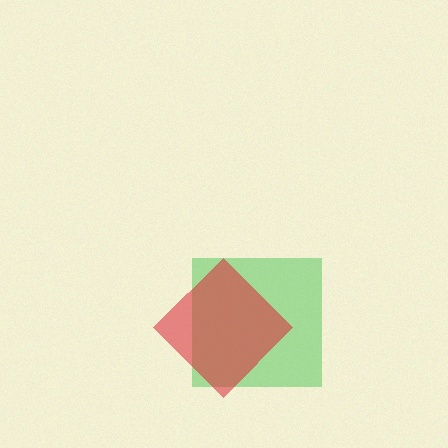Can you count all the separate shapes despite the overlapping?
Yes, there are 2 separate shapes.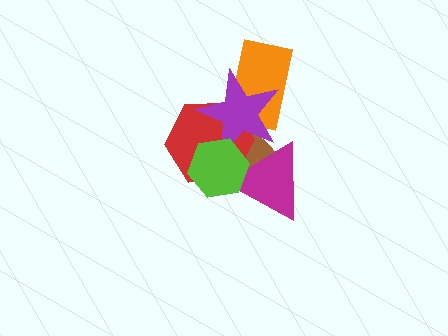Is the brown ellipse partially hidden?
Yes, it is partially covered by another shape.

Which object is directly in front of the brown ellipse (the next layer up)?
The magenta triangle is directly in front of the brown ellipse.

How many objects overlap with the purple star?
5 objects overlap with the purple star.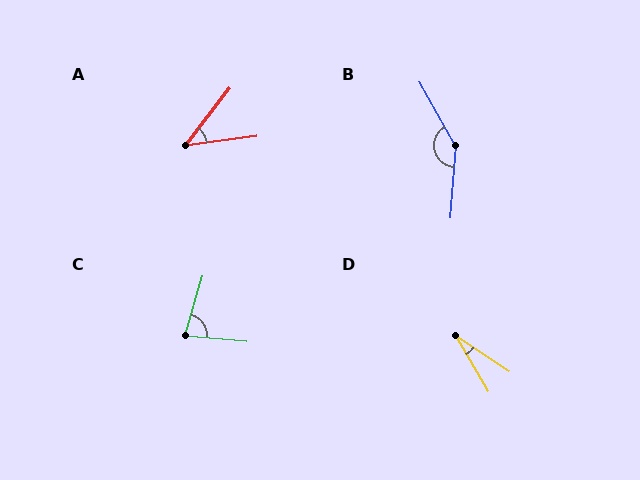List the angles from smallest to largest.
D (26°), A (45°), C (79°), B (147°).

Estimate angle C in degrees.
Approximately 79 degrees.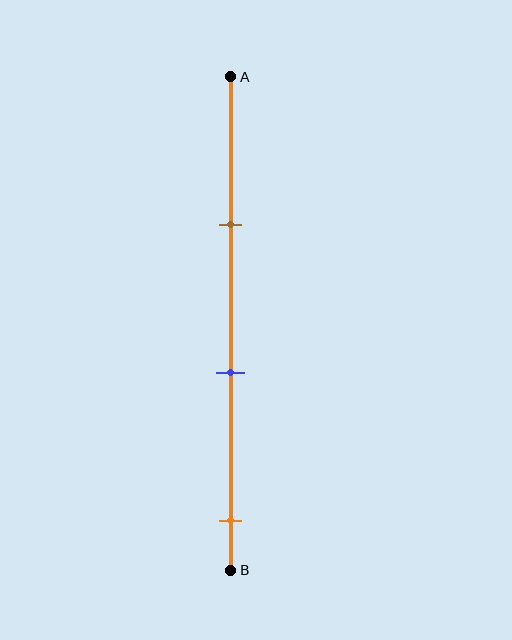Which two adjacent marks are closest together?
The brown and blue marks are the closest adjacent pair.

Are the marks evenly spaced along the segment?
Yes, the marks are approximately evenly spaced.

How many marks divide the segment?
There are 3 marks dividing the segment.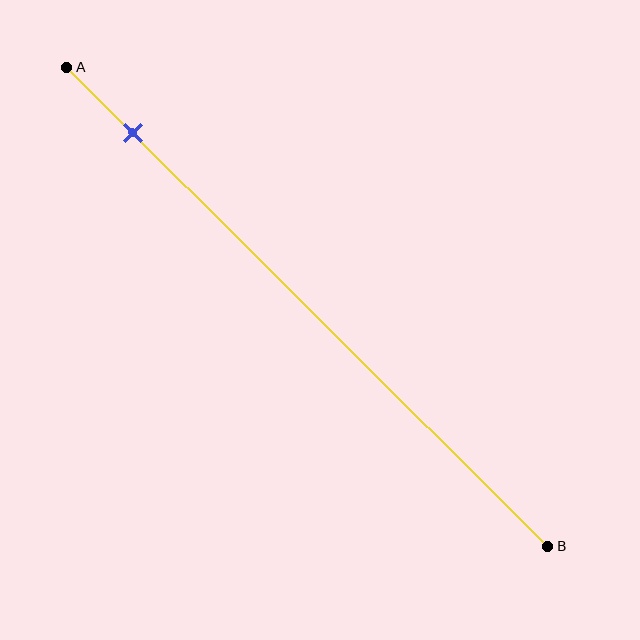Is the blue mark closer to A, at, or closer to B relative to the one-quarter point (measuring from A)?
The blue mark is closer to point A than the one-quarter point of segment AB.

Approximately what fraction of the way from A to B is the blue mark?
The blue mark is approximately 15% of the way from A to B.